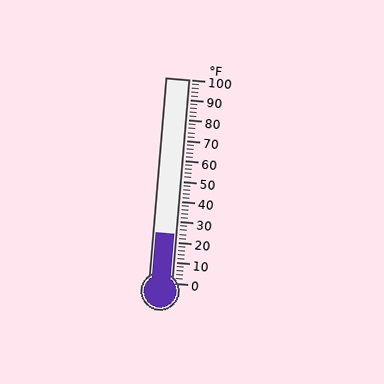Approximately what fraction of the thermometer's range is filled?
The thermometer is filled to approximately 25% of its range.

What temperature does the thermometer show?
The thermometer shows approximately 24°F.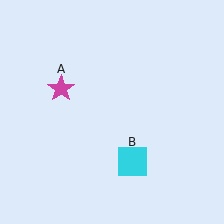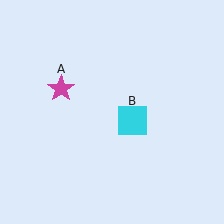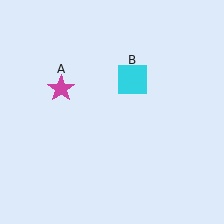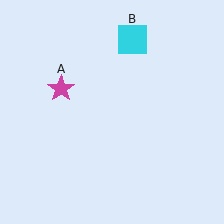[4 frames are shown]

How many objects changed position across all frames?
1 object changed position: cyan square (object B).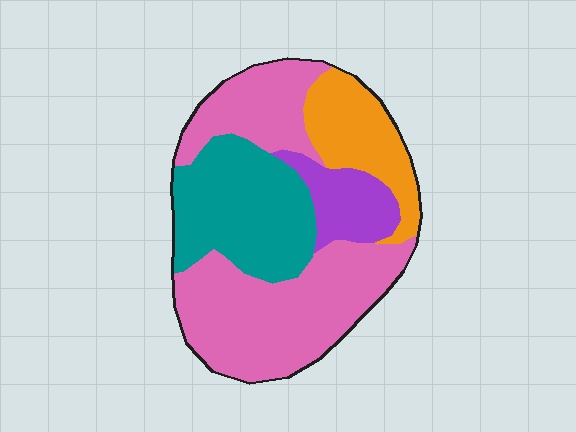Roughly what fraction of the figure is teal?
Teal covers roughly 25% of the figure.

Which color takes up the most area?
Pink, at roughly 50%.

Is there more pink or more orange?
Pink.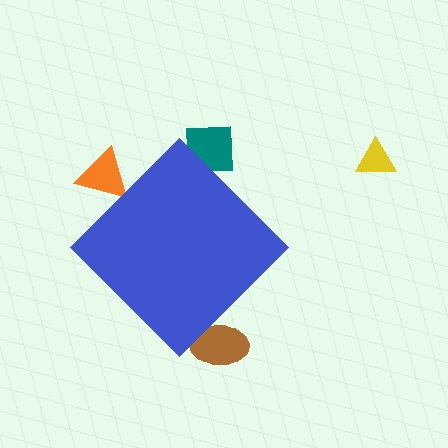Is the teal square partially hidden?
Yes, the teal square is partially hidden behind the blue diamond.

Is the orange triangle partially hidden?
Yes, the orange triangle is partially hidden behind the blue diamond.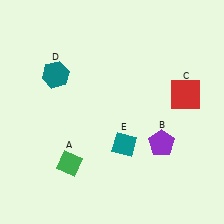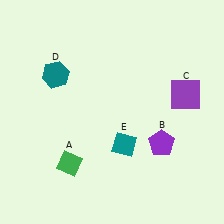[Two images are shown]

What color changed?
The square (C) changed from red in Image 1 to purple in Image 2.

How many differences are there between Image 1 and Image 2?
There is 1 difference between the two images.